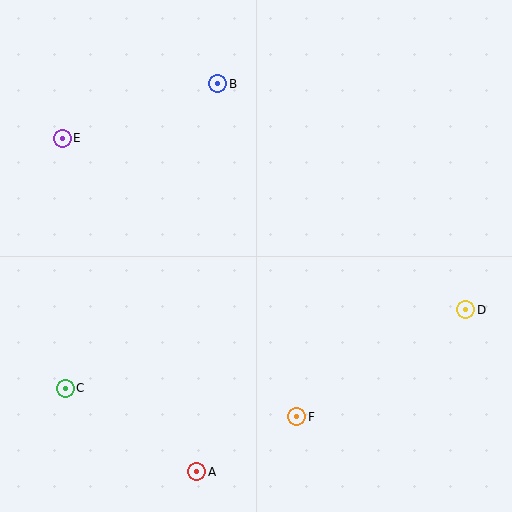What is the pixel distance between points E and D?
The distance between E and D is 439 pixels.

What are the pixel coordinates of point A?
Point A is at (197, 472).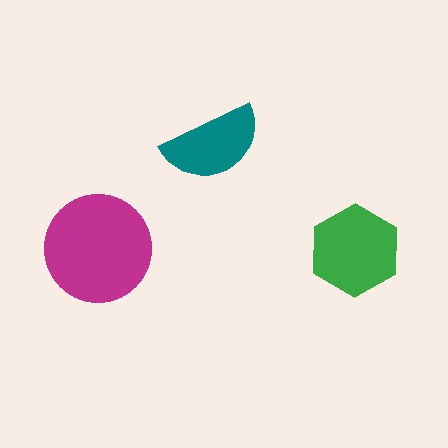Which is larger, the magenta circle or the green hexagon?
The magenta circle.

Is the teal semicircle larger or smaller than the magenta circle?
Smaller.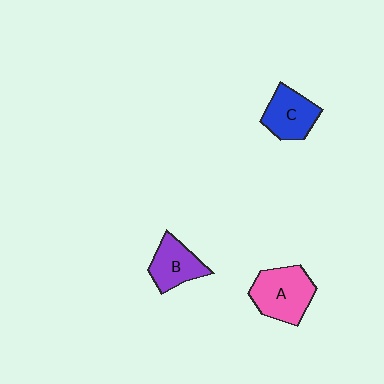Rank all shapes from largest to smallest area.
From largest to smallest: A (pink), C (blue), B (purple).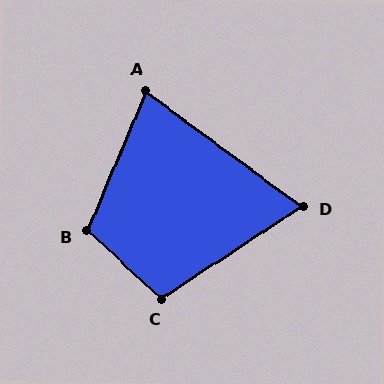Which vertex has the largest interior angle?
B, at approximately 110 degrees.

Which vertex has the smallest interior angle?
D, at approximately 70 degrees.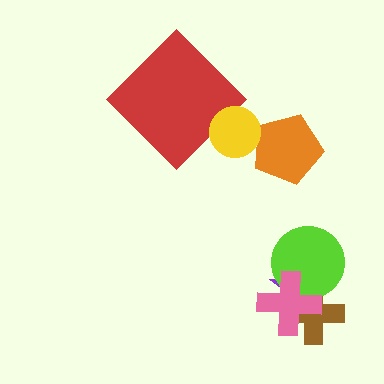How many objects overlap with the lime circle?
3 objects overlap with the lime circle.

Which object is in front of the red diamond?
The yellow circle is in front of the red diamond.